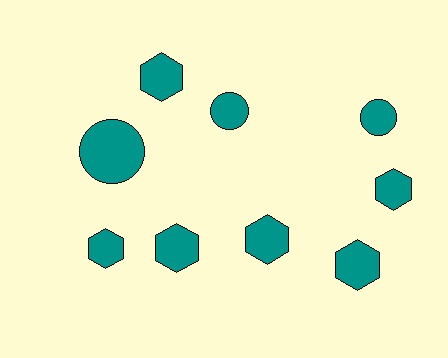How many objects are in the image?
There are 9 objects.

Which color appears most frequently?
Teal, with 9 objects.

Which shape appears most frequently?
Hexagon, with 6 objects.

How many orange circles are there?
There are no orange circles.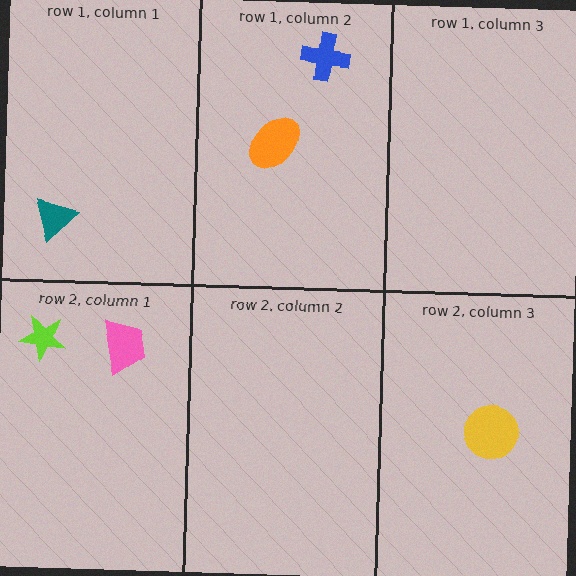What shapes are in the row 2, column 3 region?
The yellow circle.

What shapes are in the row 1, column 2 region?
The blue cross, the orange ellipse.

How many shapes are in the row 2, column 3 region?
1.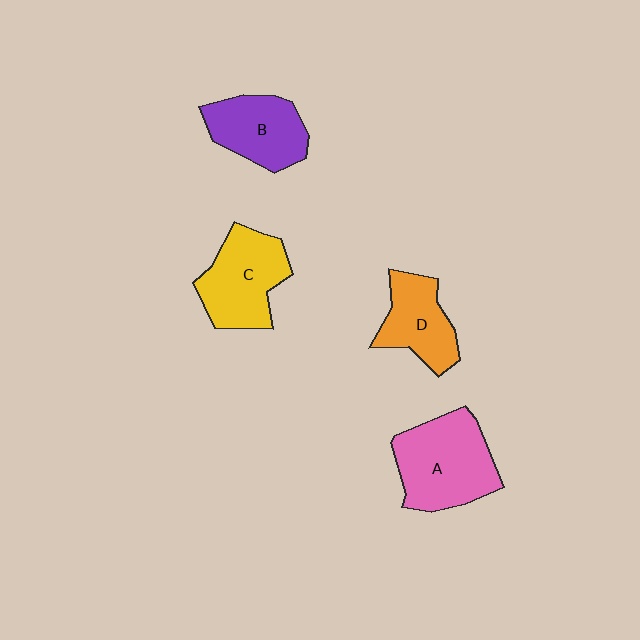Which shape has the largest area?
Shape A (pink).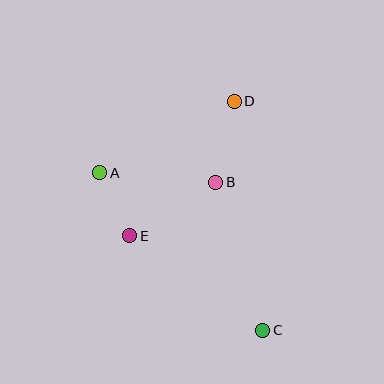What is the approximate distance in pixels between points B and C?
The distance between B and C is approximately 155 pixels.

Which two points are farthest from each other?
Points C and D are farthest from each other.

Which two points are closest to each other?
Points A and E are closest to each other.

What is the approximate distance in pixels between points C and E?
The distance between C and E is approximately 163 pixels.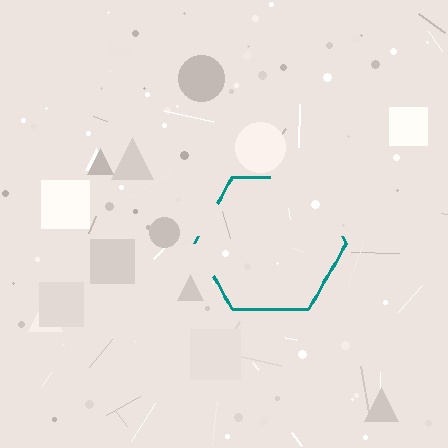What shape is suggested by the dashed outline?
The dashed outline suggests a hexagon.